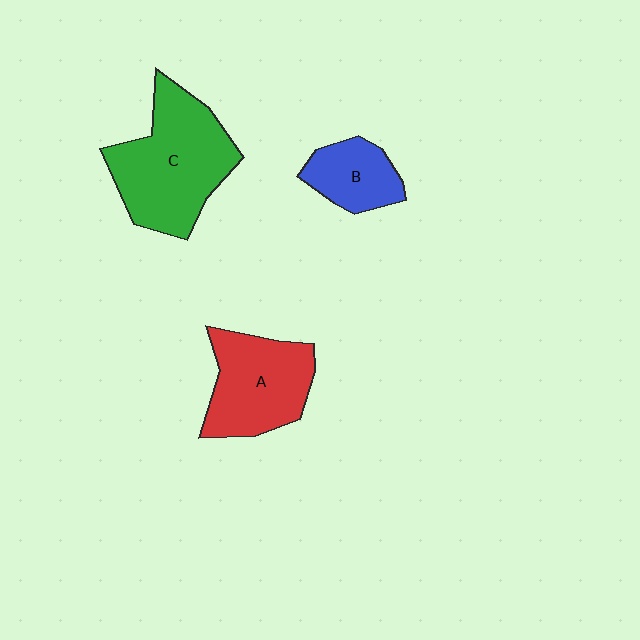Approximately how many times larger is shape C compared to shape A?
Approximately 1.3 times.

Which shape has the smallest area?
Shape B (blue).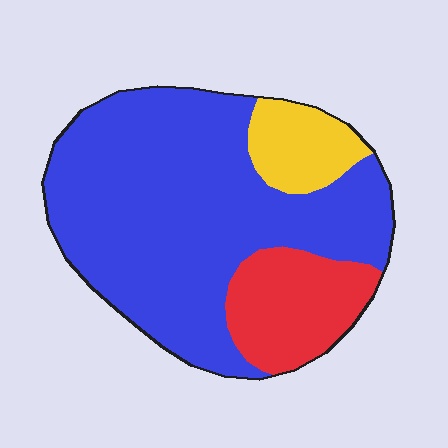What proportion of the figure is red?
Red covers 18% of the figure.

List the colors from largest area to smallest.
From largest to smallest: blue, red, yellow.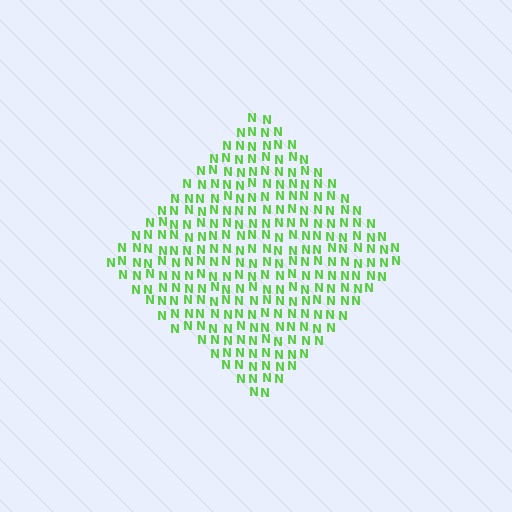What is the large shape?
The large shape is a diamond.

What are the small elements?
The small elements are letter N's.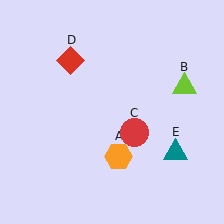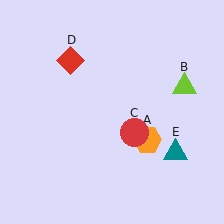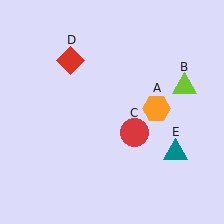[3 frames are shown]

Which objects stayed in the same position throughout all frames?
Lime triangle (object B) and red circle (object C) and red diamond (object D) and teal triangle (object E) remained stationary.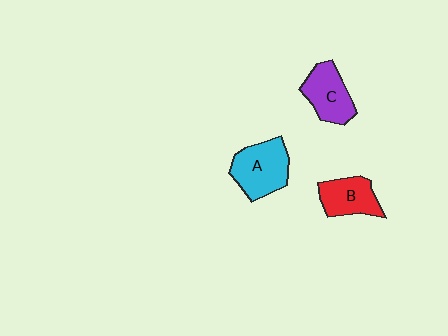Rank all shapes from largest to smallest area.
From largest to smallest: A (cyan), C (purple), B (red).